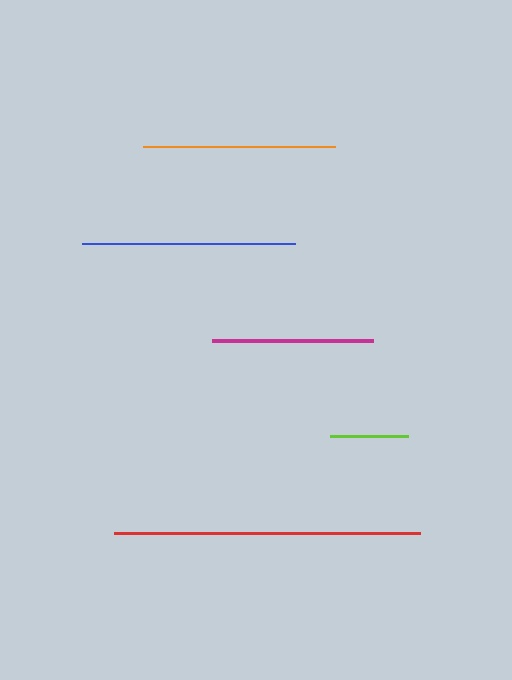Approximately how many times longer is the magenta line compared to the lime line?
The magenta line is approximately 2.1 times the length of the lime line.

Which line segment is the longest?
The red line is the longest at approximately 306 pixels.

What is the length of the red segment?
The red segment is approximately 306 pixels long.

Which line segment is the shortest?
The lime line is the shortest at approximately 79 pixels.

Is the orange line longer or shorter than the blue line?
The blue line is longer than the orange line.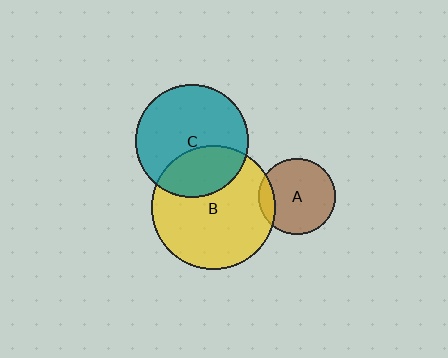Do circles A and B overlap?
Yes.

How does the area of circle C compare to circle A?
Approximately 2.2 times.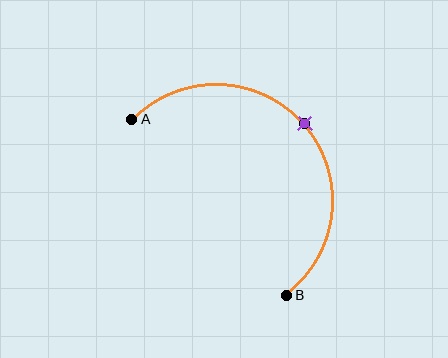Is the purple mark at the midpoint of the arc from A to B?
Yes. The purple mark lies on the arc at equal arc-length from both A and B — it is the arc midpoint.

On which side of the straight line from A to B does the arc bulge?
The arc bulges above and to the right of the straight line connecting A and B.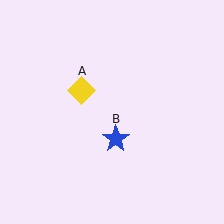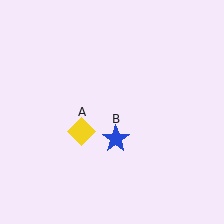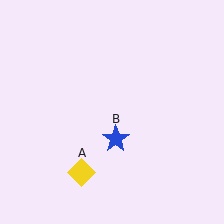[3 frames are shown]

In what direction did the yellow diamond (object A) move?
The yellow diamond (object A) moved down.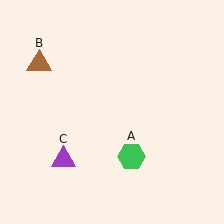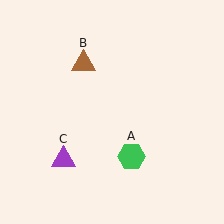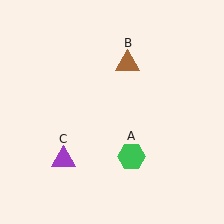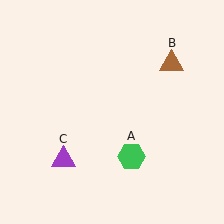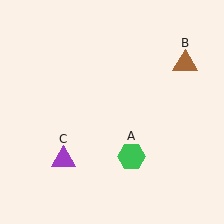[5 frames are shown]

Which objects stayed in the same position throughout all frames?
Green hexagon (object A) and purple triangle (object C) remained stationary.